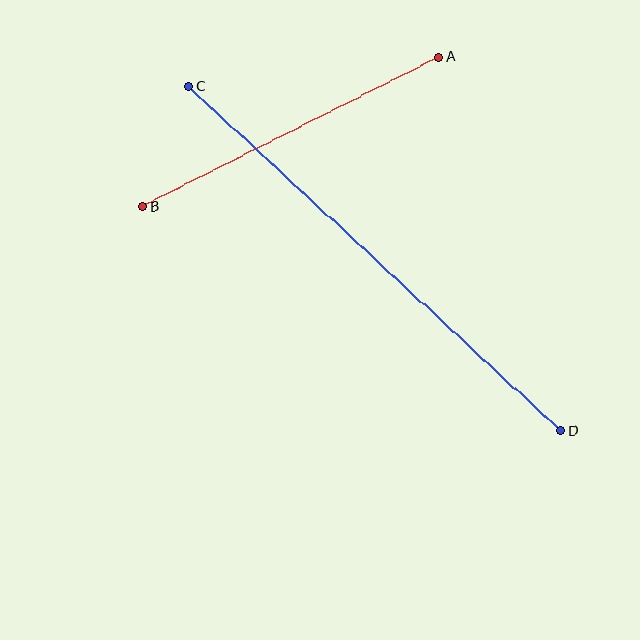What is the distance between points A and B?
The distance is approximately 332 pixels.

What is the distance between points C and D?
The distance is approximately 507 pixels.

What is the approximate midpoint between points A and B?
The midpoint is at approximately (291, 132) pixels.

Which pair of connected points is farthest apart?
Points C and D are farthest apart.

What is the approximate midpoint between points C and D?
The midpoint is at approximately (375, 259) pixels.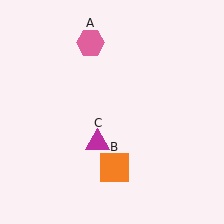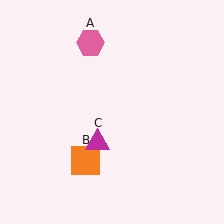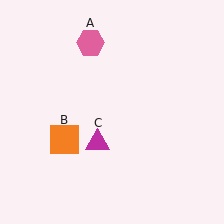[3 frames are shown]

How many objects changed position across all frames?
1 object changed position: orange square (object B).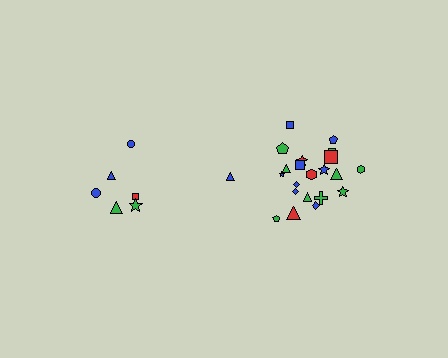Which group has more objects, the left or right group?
The right group.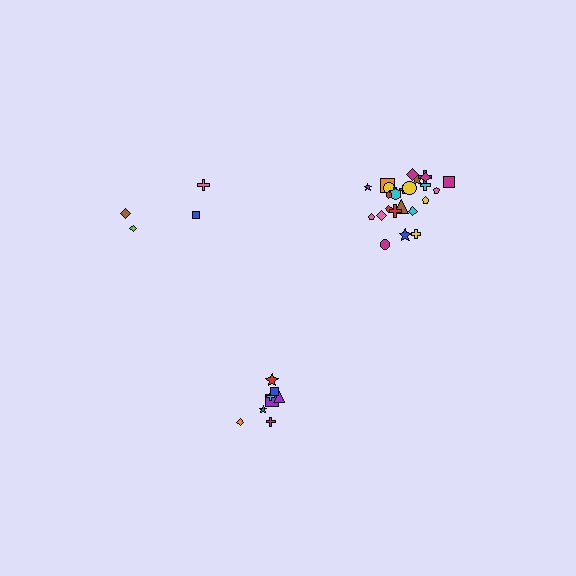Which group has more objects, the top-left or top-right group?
The top-right group.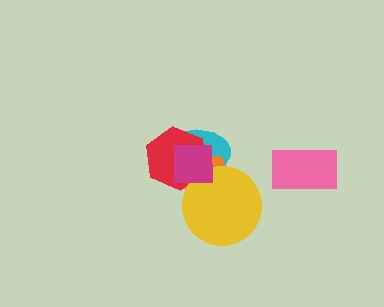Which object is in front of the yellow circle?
The magenta square is in front of the yellow circle.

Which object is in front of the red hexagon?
The magenta square is in front of the red hexagon.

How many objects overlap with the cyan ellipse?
4 objects overlap with the cyan ellipse.